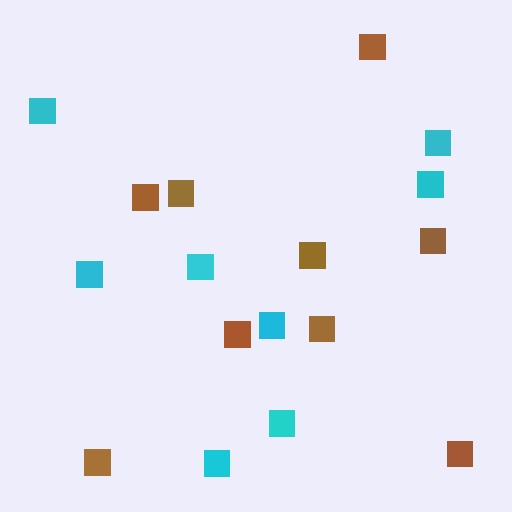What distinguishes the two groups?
There are 2 groups: one group of brown squares (9) and one group of cyan squares (8).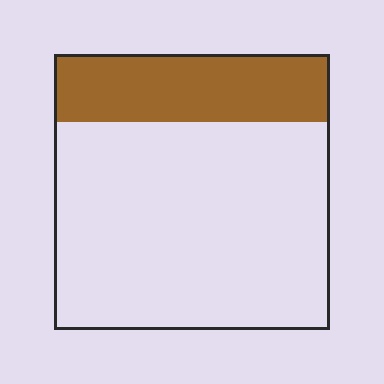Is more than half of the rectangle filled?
No.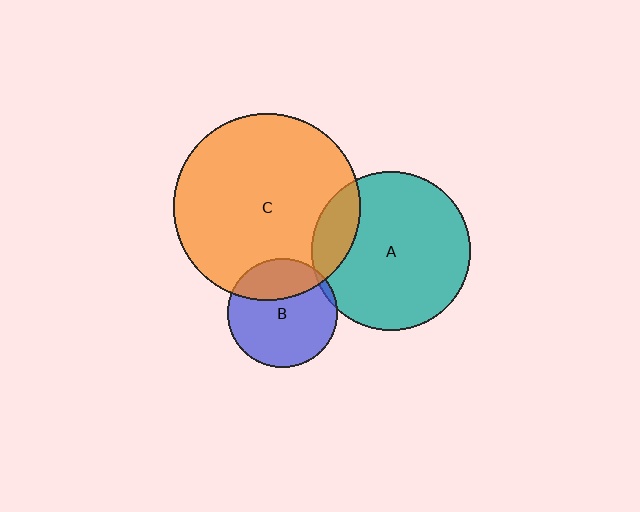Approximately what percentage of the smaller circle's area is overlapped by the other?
Approximately 5%.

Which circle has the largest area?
Circle C (orange).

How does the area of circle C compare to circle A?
Approximately 1.4 times.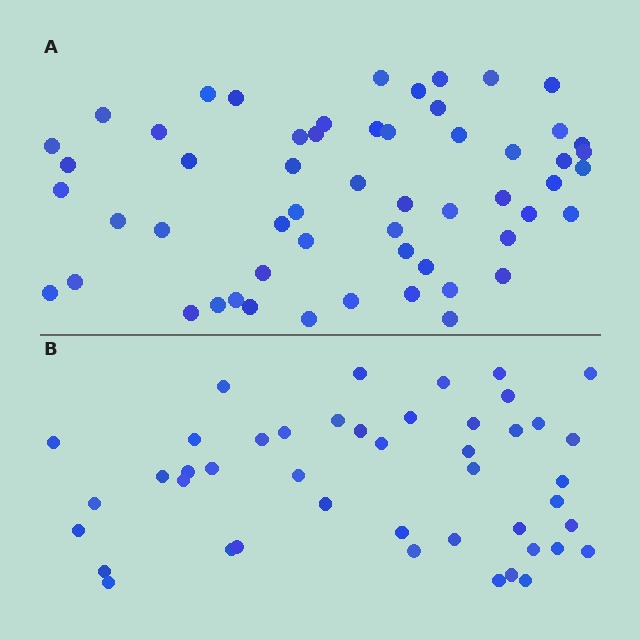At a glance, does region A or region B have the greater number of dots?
Region A (the top region) has more dots.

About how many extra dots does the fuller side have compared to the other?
Region A has roughly 12 or so more dots than region B.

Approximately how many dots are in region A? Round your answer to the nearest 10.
About 60 dots. (The exact count is 56, which rounds to 60.)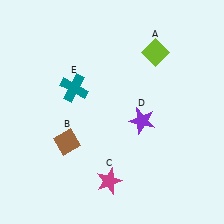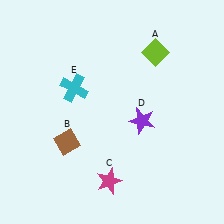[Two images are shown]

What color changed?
The cross (E) changed from teal in Image 1 to cyan in Image 2.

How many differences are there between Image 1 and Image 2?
There is 1 difference between the two images.